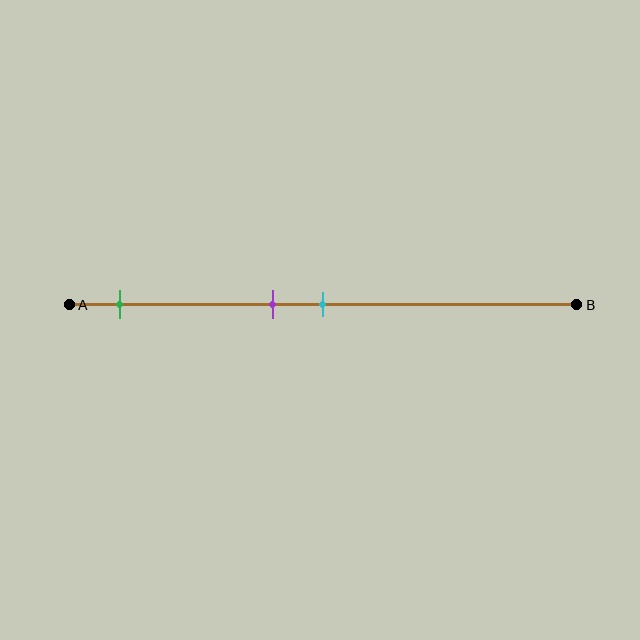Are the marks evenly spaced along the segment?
No, the marks are not evenly spaced.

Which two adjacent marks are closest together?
The purple and cyan marks are the closest adjacent pair.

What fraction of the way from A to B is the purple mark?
The purple mark is approximately 40% (0.4) of the way from A to B.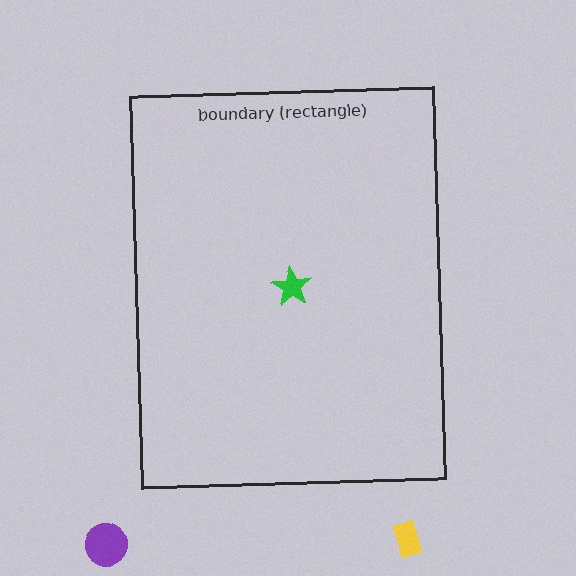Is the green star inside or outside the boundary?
Inside.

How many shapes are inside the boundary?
1 inside, 2 outside.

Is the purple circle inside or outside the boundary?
Outside.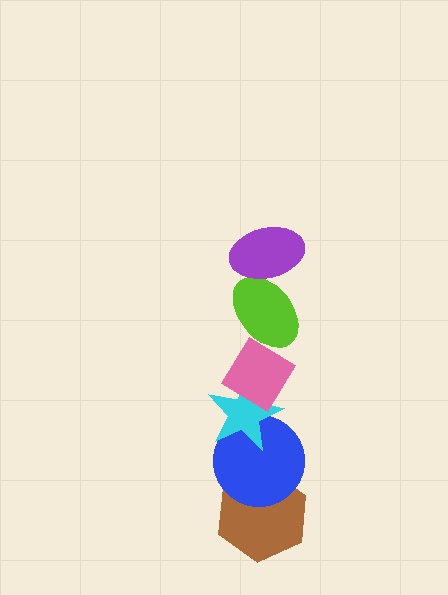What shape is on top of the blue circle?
The cyan star is on top of the blue circle.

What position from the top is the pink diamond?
The pink diamond is 3rd from the top.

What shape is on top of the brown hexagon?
The blue circle is on top of the brown hexagon.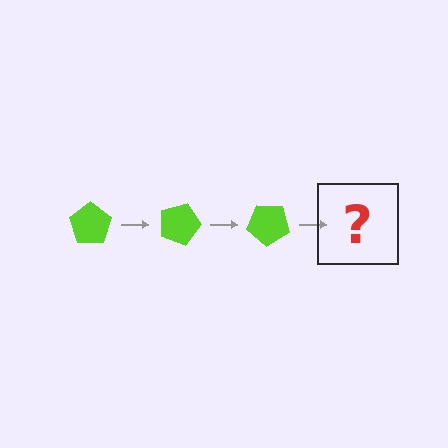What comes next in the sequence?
The next element should be a lime pentagon rotated 60 degrees.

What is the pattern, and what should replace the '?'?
The pattern is that the pentagon rotates 20 degrees each step. The '?' should be a lime pentagon rotated 60 degrees.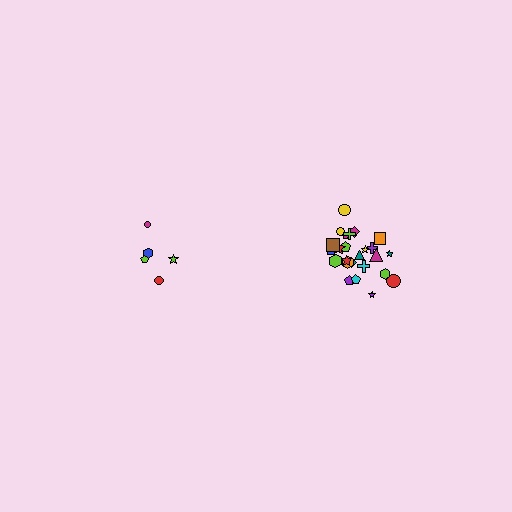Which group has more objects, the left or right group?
The right group.